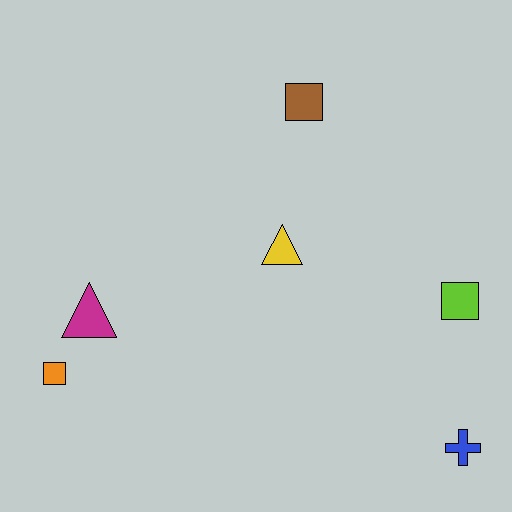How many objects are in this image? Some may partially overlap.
There are 6 objects.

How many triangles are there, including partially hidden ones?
There are 2 triangles.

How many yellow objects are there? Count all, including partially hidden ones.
There is 1 yellow object.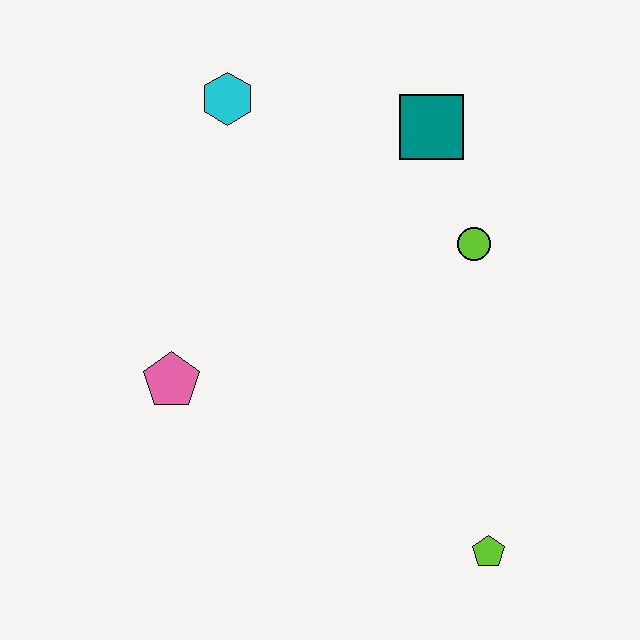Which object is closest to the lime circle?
The teal square is closest to the lime circle.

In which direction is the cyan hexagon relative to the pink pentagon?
The cyan hexagon is above the pink pentagon.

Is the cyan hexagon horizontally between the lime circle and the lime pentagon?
No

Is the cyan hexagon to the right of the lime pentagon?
No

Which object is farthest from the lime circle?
The pink pentagon is farthest from the lime circle.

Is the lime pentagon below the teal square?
Yes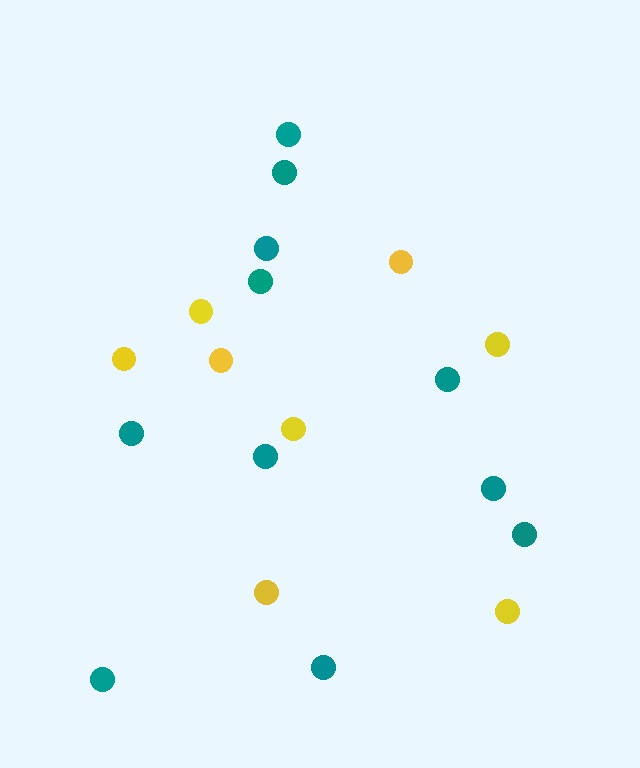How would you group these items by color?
There are 2 groups: one group of teal circles (11) and one group of yellow circles (8).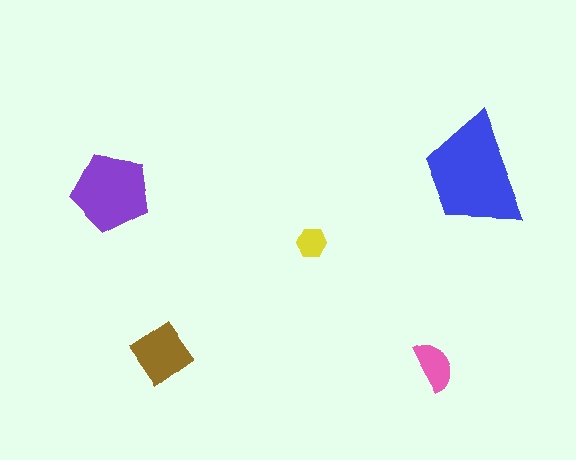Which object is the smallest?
The yellow hexagon.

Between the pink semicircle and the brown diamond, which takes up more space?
The brown diamond.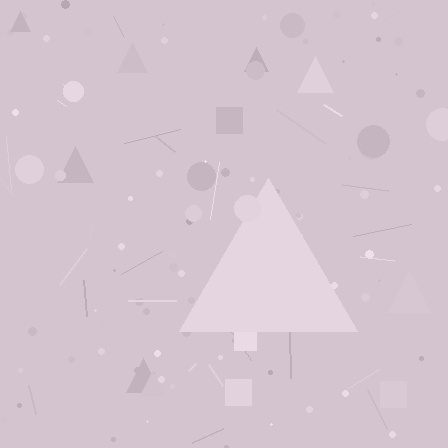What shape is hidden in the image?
A triangle is hidden in the image.